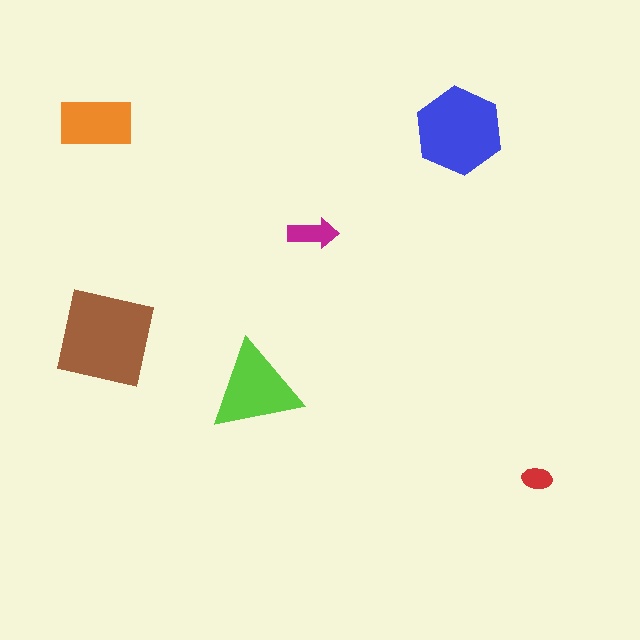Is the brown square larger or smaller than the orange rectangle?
Larger.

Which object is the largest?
The brown square.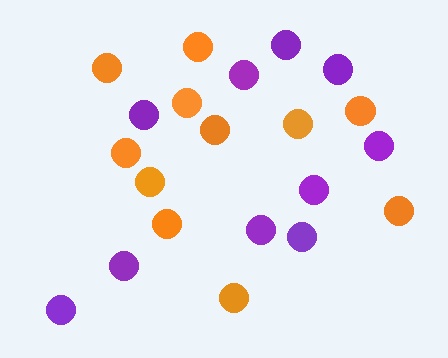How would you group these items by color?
There are 2 groups: one group of orange circles (11) and one group of purple circles (10).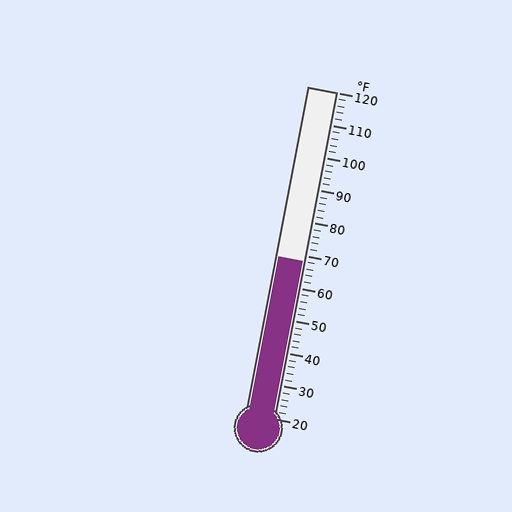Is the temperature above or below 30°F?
The temperature is above 30°F.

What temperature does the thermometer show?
The thermometer shows approximately 68°F.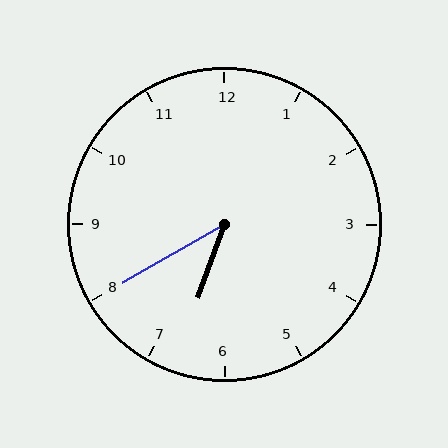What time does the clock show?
6:40.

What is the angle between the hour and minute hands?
Approximately 40 degrees.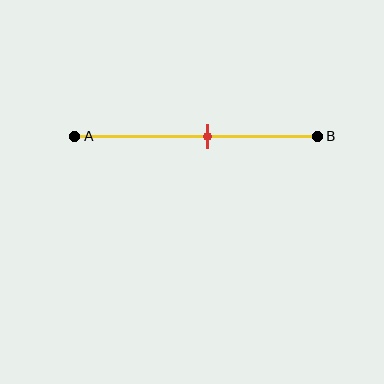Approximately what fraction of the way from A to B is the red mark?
The red mark is approximately 55% of the way from A to B.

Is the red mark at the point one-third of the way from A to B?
No, the mark is at about 55% from A, not at the 33% one-third point.